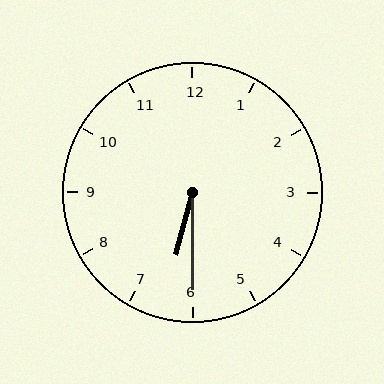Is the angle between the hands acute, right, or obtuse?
It is acute.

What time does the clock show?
6:30.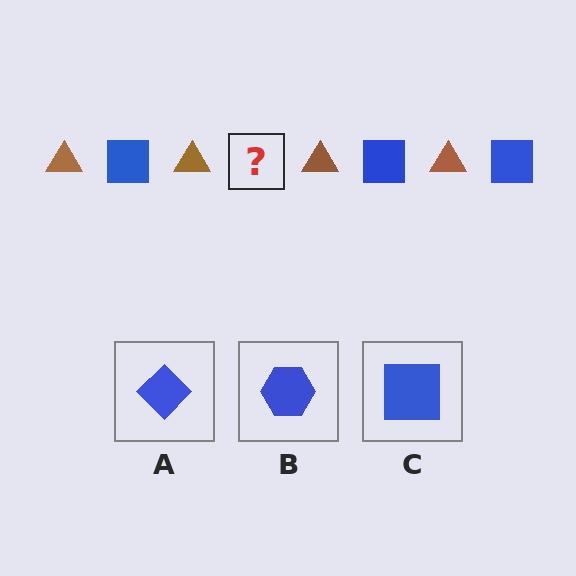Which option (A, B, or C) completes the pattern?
C.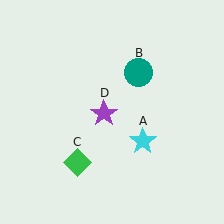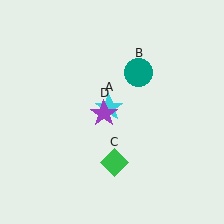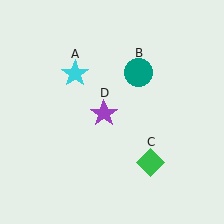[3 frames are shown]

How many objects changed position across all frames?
2 objects changed position: cyan star (object A), green diamond (object C).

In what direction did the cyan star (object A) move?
The cyan star (object A) moved up and to the left.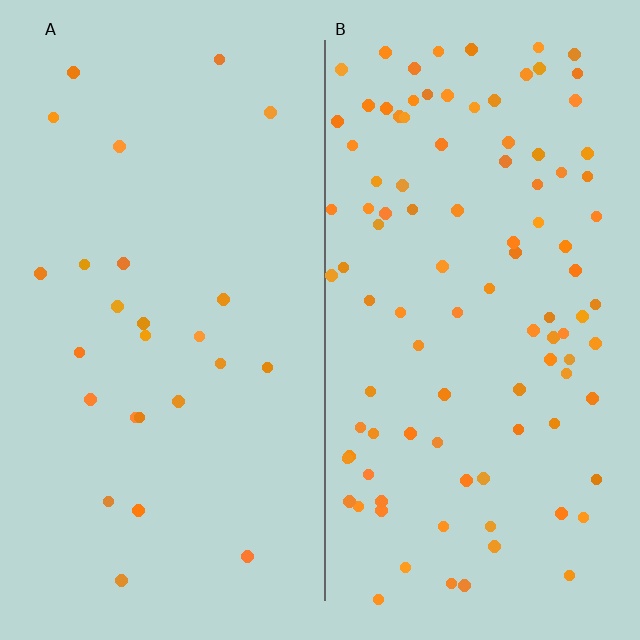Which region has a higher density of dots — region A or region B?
B (the right).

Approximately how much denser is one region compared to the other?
Approximately 4.0× — region B over region A.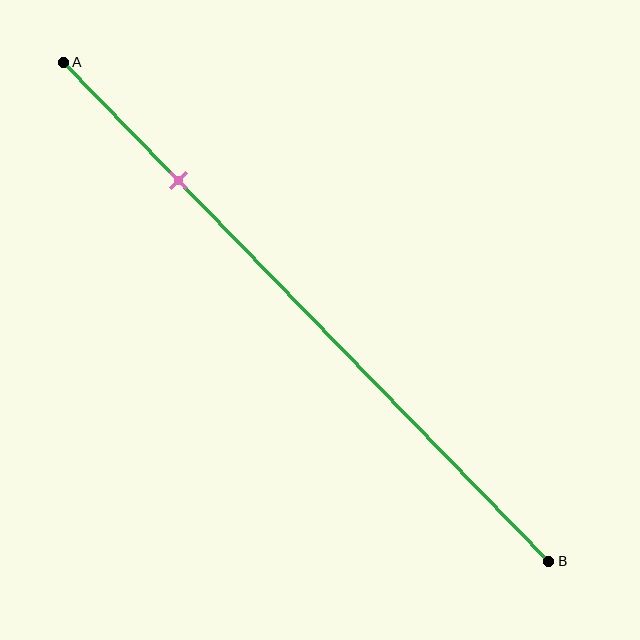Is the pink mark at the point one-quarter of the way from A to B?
Yes, the mark is approximately at the one-quarter point.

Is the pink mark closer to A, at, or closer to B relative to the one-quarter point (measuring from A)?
The pink mark is approximately at the one-quarter point of segment AB.